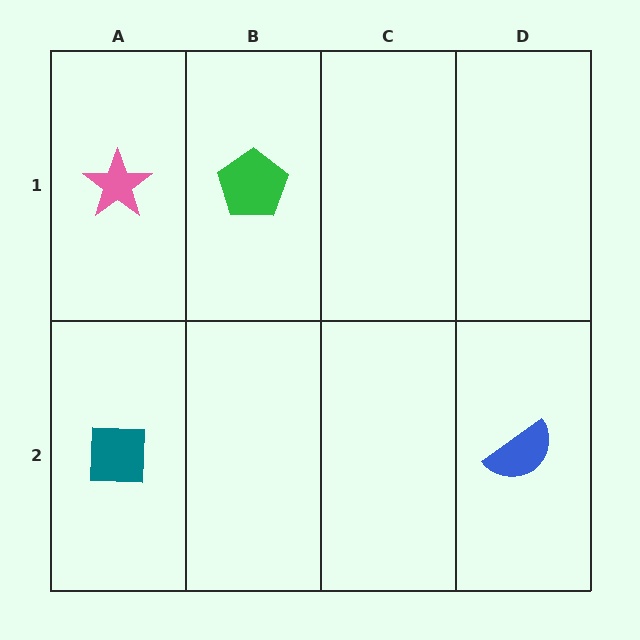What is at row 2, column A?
A teal square.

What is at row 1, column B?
A green pentagon.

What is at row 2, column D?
A blue semicircle.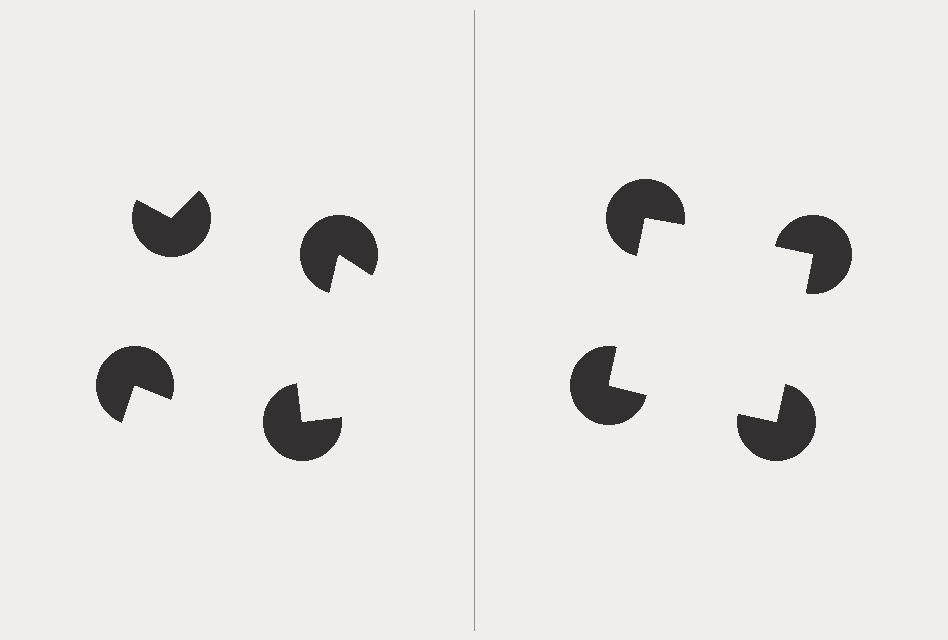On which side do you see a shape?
An illusory square appears on the right side. On the left side the wedge cuts are rotated, so no coherent shape forms.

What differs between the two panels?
The pac-man discs are positioned identically on both sides; only the wedge orientations differ. On the right they align to a square; on the left they are misaligned.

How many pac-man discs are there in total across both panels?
8 — 4 on each side.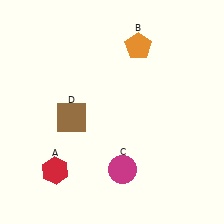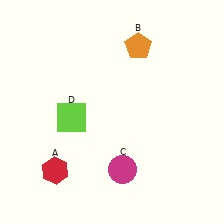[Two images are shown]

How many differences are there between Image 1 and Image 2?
There is 1 difference between the two images.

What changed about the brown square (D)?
In Image 1, D is brown. In Image 2, it changed to lime.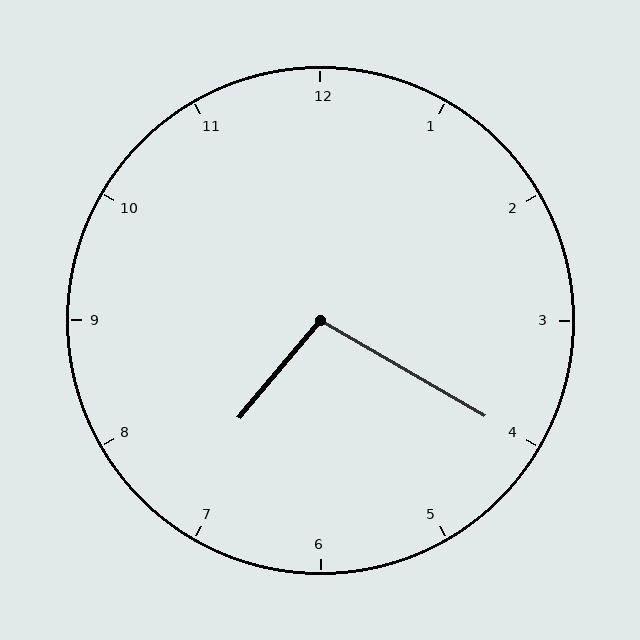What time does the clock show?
7:20.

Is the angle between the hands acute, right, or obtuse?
It is obtuse.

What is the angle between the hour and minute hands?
Approximately 100 degrees.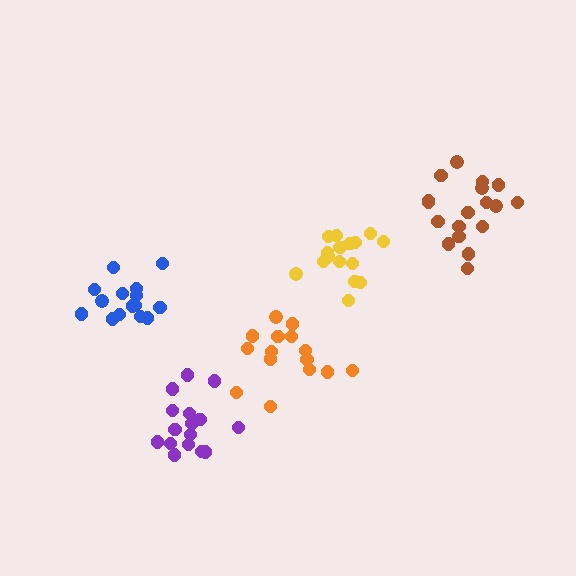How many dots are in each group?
Group 1: 16 dots, Group 2: 18 dots, Group 3: 16 dots, Group 4: 15 dots, Group 5: 15 dots (80 total).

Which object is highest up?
The brown cluster is topmost.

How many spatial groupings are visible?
There are 5 spatial groupings.